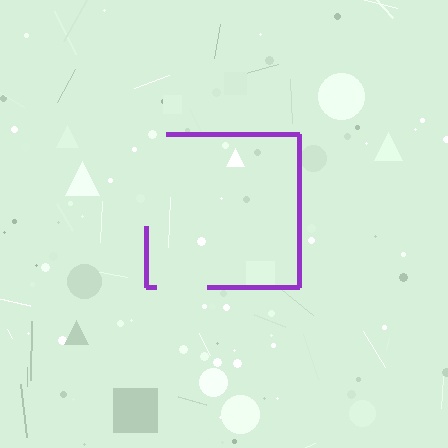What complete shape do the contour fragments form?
The contour fragments form a square.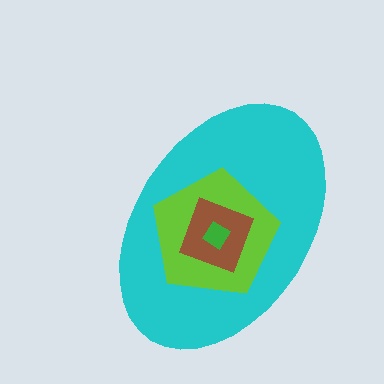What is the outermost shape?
The cyan ellipse.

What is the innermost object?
The green diamond.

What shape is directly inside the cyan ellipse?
The lime pentagon.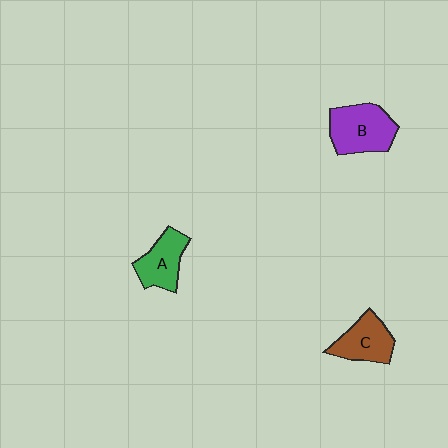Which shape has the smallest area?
Shape A (green).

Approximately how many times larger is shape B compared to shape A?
Approximately 1.3 times.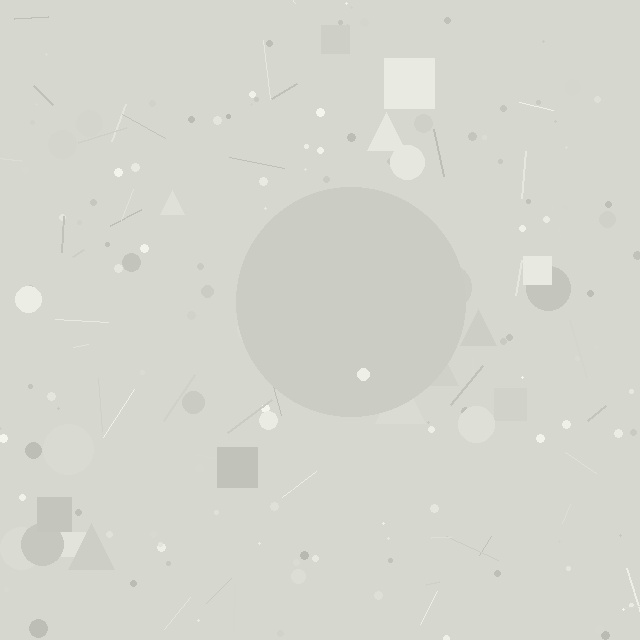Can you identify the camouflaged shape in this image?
The camouflaged shape is a circle.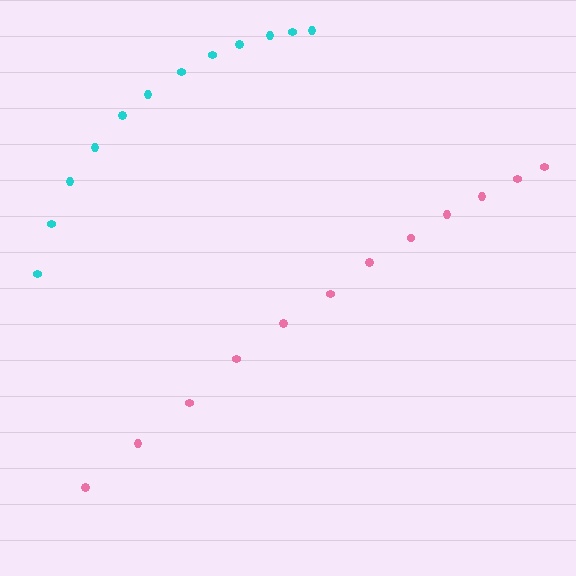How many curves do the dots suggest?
There are 2 distinct paths.